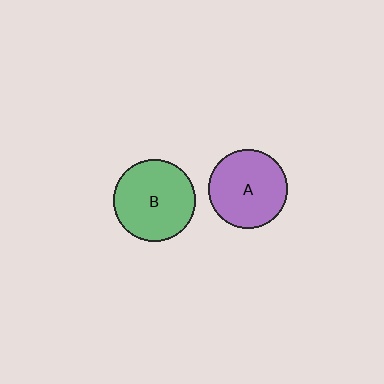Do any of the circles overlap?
No, none of the circles overlap.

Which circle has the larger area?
Circle B (green).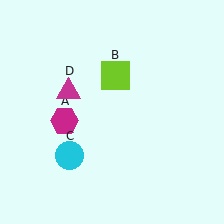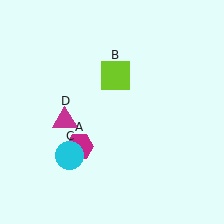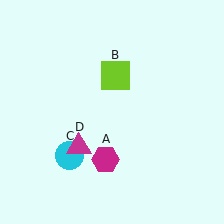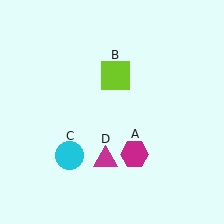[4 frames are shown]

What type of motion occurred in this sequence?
The magenta hexagon (object A), magenta triangle (object D) rotated counterclockwise around the center of the scene.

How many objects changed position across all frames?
2 objects changed position: magenta hexagon (object A), magenta triangle (object D).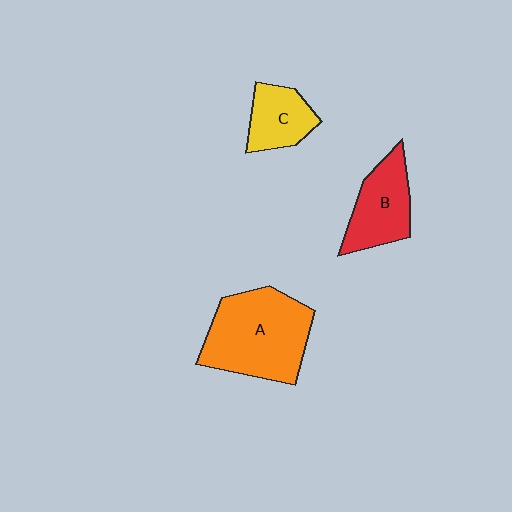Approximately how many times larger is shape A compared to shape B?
Approximately 1.7 times.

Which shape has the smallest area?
Shape C (yellow).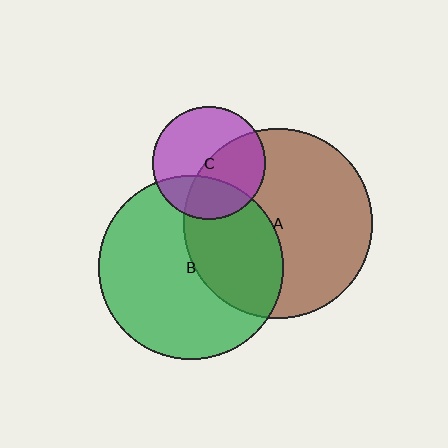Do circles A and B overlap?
Yes.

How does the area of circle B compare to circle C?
Approximately 2.7 times.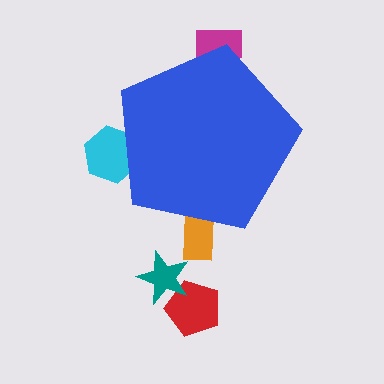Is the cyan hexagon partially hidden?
Yes, the cyan hexagon is partially hidden behind the blue pentagon.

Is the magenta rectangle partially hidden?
Yes, the magenta rectangle is partially hidden behind the blue pentagon.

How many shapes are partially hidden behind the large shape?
3 shapes are partially hidden.